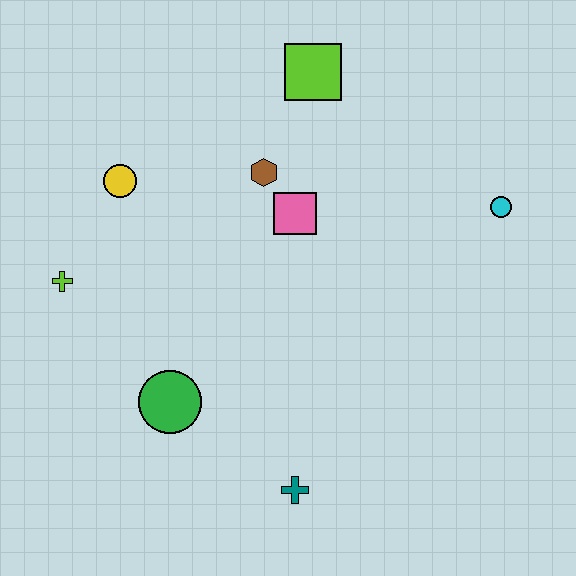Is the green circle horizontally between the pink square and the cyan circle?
No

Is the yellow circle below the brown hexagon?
Yes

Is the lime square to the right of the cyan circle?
No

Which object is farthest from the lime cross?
The cyan circle is farthest from the lime cross.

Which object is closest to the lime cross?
The yellow circle is closest to the lime cross.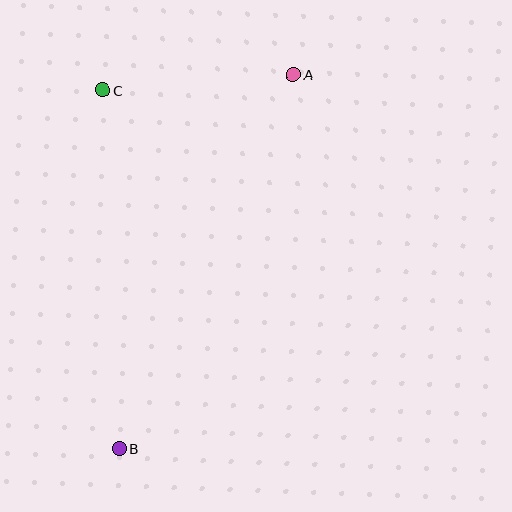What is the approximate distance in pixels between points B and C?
The distance between B and C is approximately 359 pixels.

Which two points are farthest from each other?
Points A and B are farthest from each other.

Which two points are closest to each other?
Points A and C are closest to each other.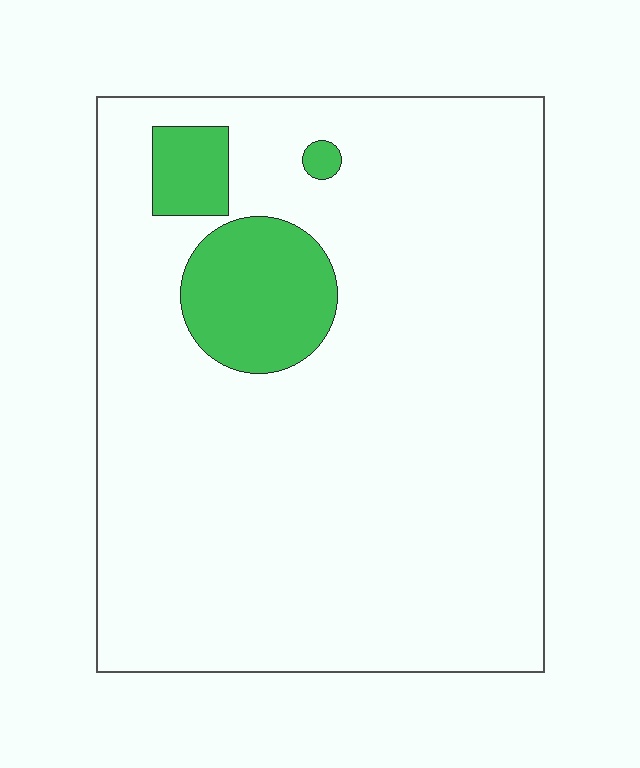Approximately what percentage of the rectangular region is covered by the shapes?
Approximately 10%.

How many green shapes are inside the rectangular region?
3.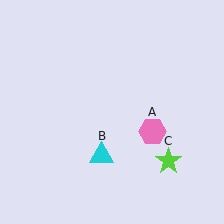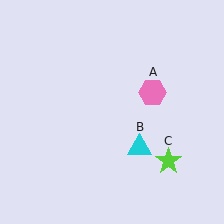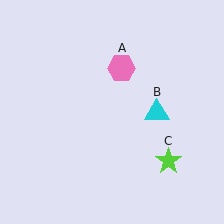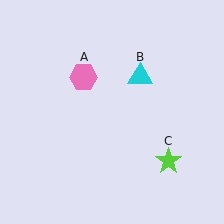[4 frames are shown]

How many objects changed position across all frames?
2 objects changed position: pink hexagon (object A), cyan triangle (object B).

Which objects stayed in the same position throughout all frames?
Lime star (object C) remained stationary.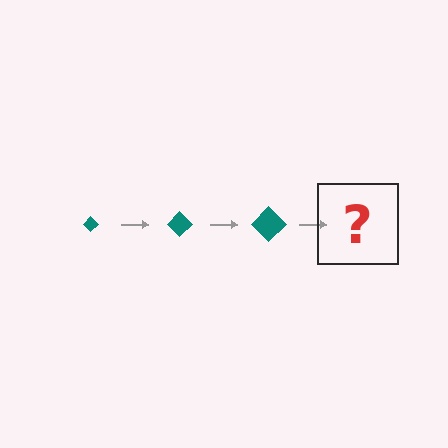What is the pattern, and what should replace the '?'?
The pattern is that the diamond gets progressively larger each step. The '?' should be a teal diamond, larger than the previous one.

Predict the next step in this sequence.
The next step is a teal diamond, larger than the previous one.